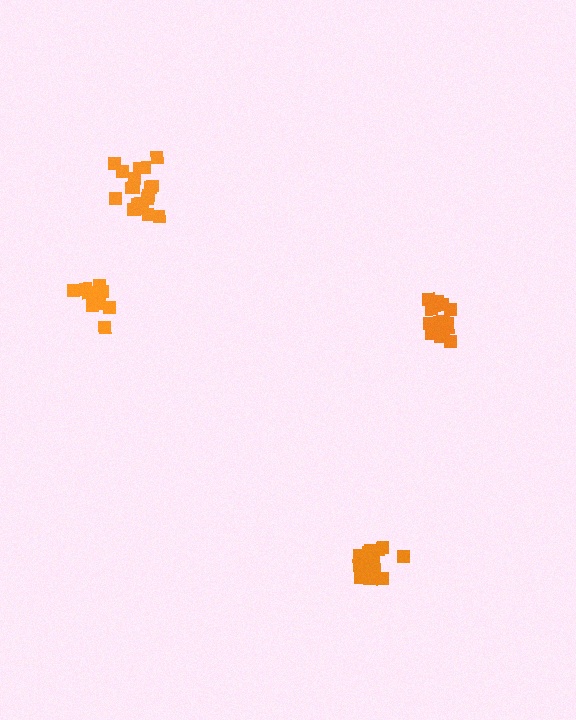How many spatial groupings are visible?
There are 4 spatial groupings.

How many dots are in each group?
Group 1: 15 dots, Group 2: 14 dots, Group 3: 19 dots, Group 4: 16 dots (64 total).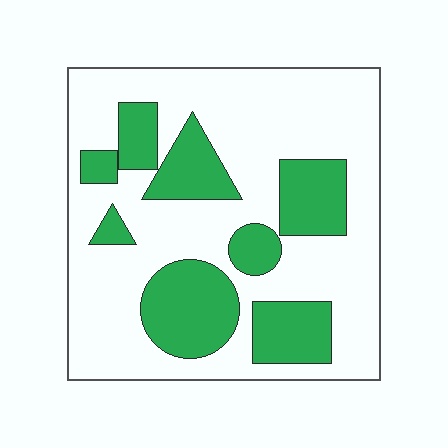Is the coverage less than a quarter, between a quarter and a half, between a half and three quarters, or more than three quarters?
Between a quarter and a half.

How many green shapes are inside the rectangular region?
8.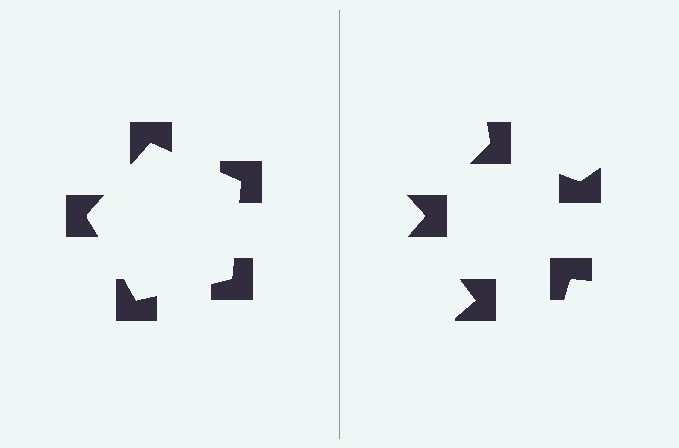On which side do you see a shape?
An illusory pentagon appears on the left side. On the right side the wedge cuts are rotated, so no coherent shape forms.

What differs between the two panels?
The notched squares are positioned identically on both sides; only the wedge orientations differ. On the left they align to a pentagon; on the right they are misaligned.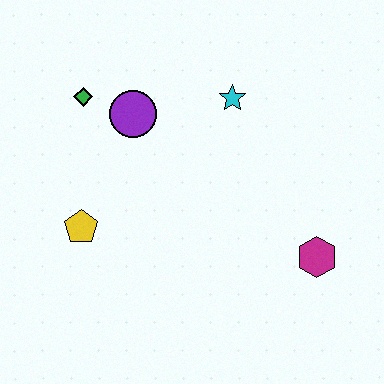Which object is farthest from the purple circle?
The magenta hexagon is farthest from the purple circle.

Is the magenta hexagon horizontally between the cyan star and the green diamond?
No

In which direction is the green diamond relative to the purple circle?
The green diamond is to the left of the purple circle.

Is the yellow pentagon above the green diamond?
No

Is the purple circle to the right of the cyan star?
No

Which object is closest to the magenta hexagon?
The cyan star is closest to the magenta hexagon.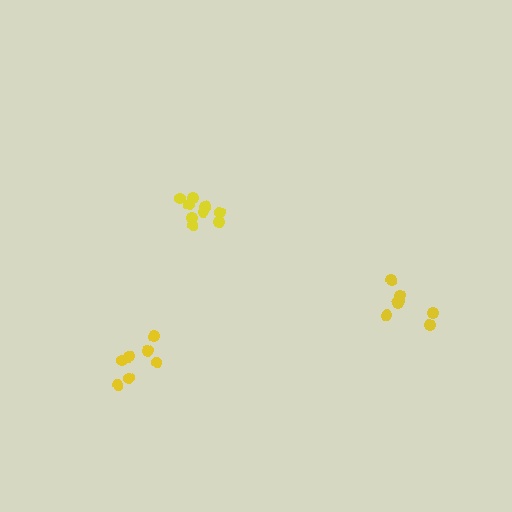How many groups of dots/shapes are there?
There are 3 groups.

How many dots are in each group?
Group 1: 7 dots, Group 2: 9 dots, Group 3: 7 dots (23 total).